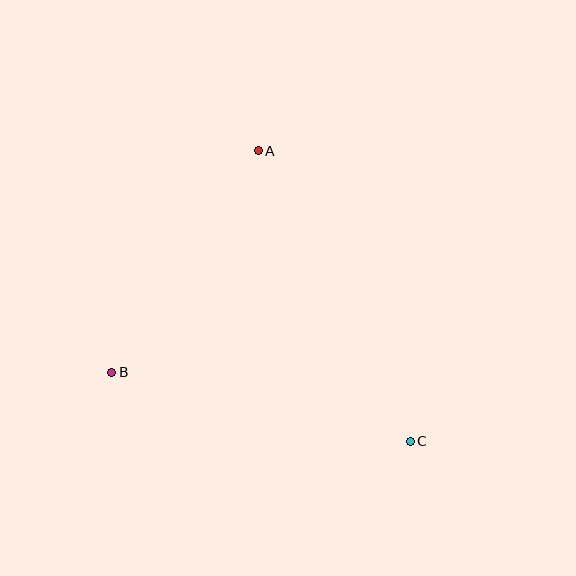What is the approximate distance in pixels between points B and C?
The distance between B and C is approximately 306 pixels.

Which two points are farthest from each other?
Points A and C are farthest from each other.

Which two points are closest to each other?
Points A and B are closest to each other.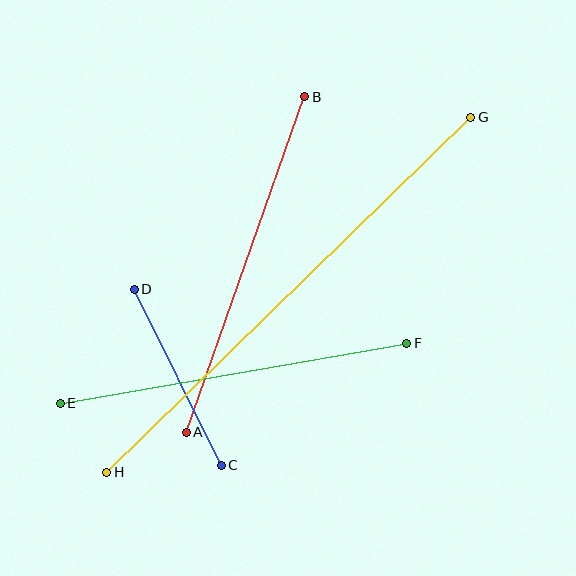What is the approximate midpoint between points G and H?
The midpoint is at approximately (289, 295) pixels.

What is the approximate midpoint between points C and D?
The midpoint is at approximately (178, 377) pixels.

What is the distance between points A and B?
The distance is approximately 356 pixels.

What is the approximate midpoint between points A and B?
The midpoint is at approximately (245, 264) pixels.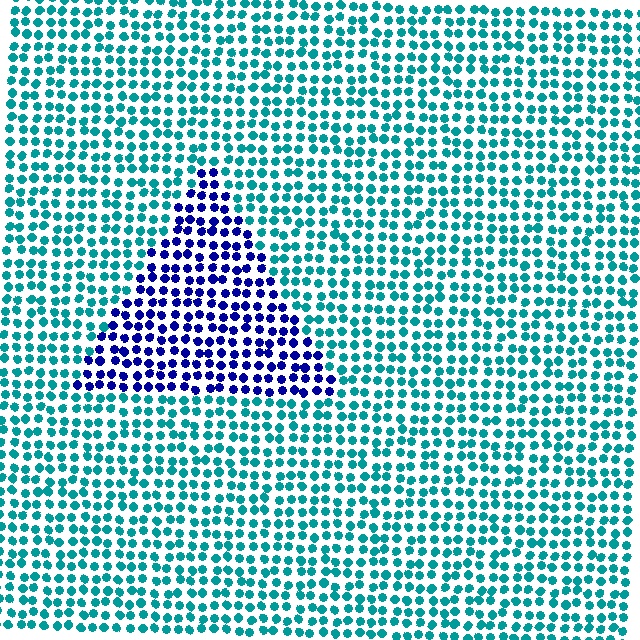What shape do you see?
I see a triangle.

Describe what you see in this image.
The image is filled with small teal elements in a uniform arrangement. A triangle-shaped region is visible where the elements are tinted to a slightly different hue, forming a subtle color boundary.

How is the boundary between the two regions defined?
The boundary is defined purely by a slight shift in hue (about 61 degrees). Spacing, size, and orientation are identical on both sides.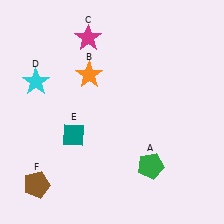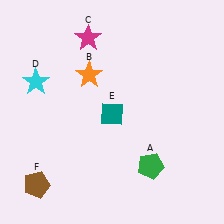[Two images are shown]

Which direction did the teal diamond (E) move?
The teal diamond (E) moved right.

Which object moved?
The teal diamond (E) moved right.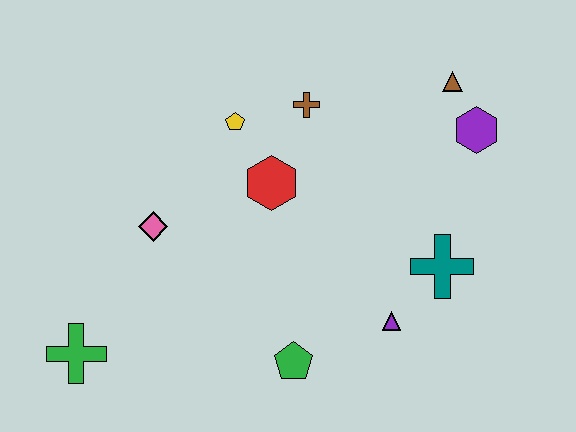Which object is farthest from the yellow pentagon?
The green cross is farthest from the yellow pentagon.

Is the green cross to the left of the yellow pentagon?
Yes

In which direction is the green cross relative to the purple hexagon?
The green cross is to the left of the purple hexagon.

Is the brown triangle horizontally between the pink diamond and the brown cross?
No